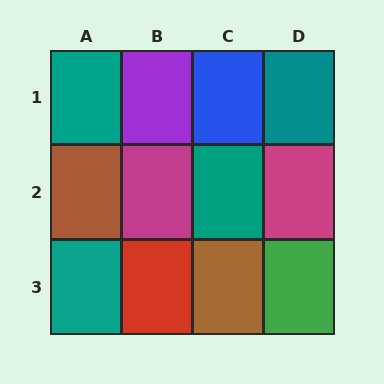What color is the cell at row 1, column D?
Teal.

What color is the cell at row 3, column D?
Green.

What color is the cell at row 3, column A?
Teal.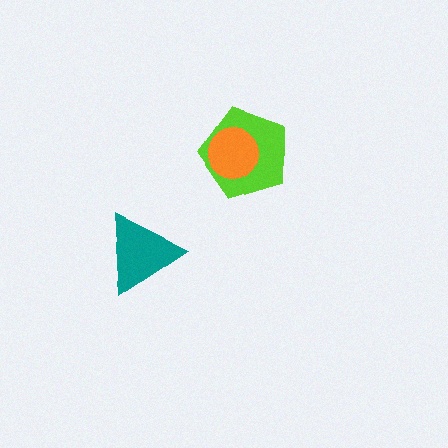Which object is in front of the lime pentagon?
The orange circle is in front of the lime pentagon.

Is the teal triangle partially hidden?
No, no other shape covers it.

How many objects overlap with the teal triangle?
0 objects overlap with the teal triangle.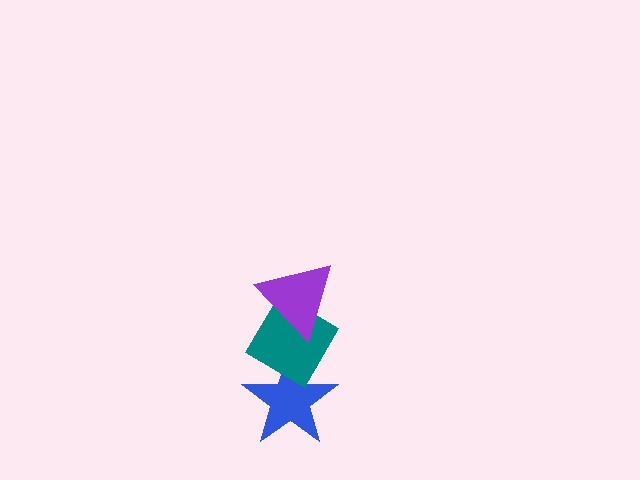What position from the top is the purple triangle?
The purple triangle is 1st from the top.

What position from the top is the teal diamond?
The teal diamond is 2nd from the top.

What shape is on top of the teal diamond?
The purple triangle is on top of the teal diamond.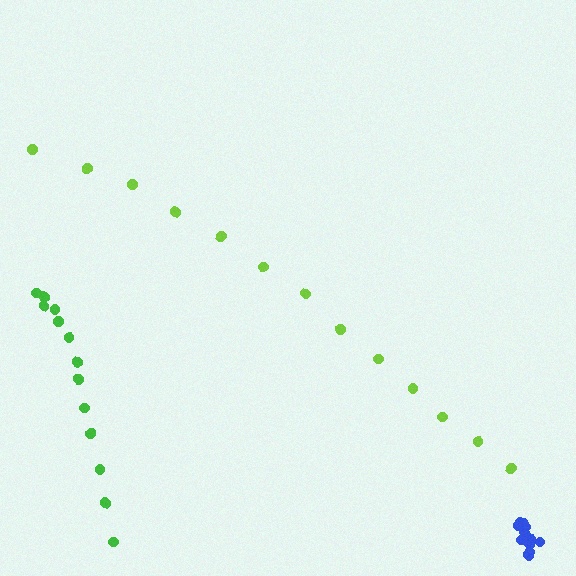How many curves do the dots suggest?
There are 3 distinct paths.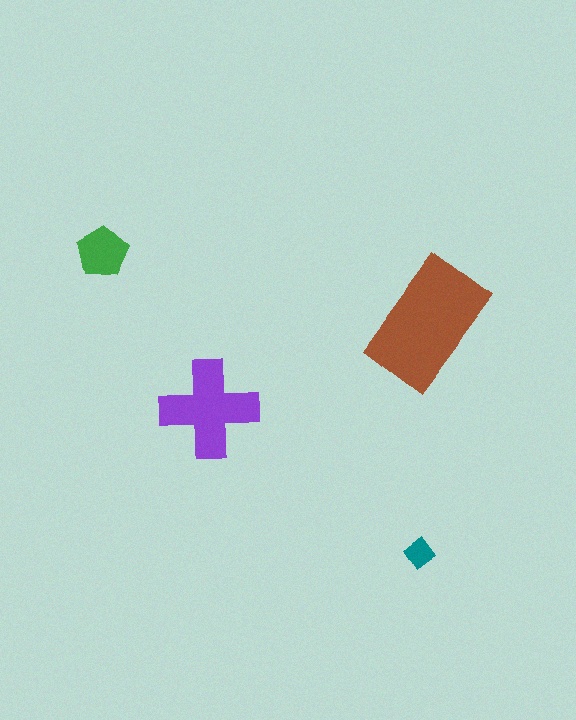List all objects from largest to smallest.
The brown rectangle, the purple cross, the green pentagon, the teal diamond.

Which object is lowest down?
The teal diamond is bottommost.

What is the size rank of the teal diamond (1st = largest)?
4th.